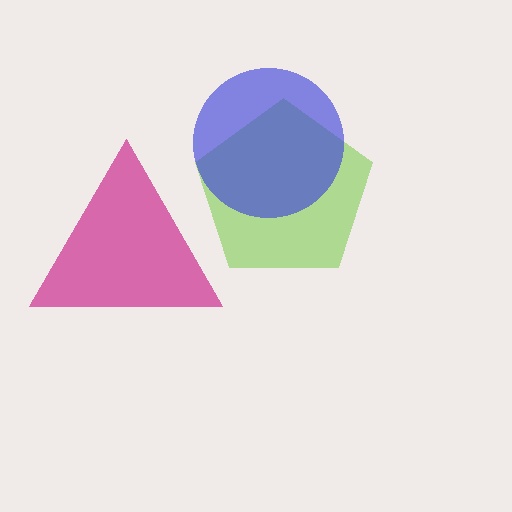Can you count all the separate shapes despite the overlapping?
Yes, there are 3 separate shapes.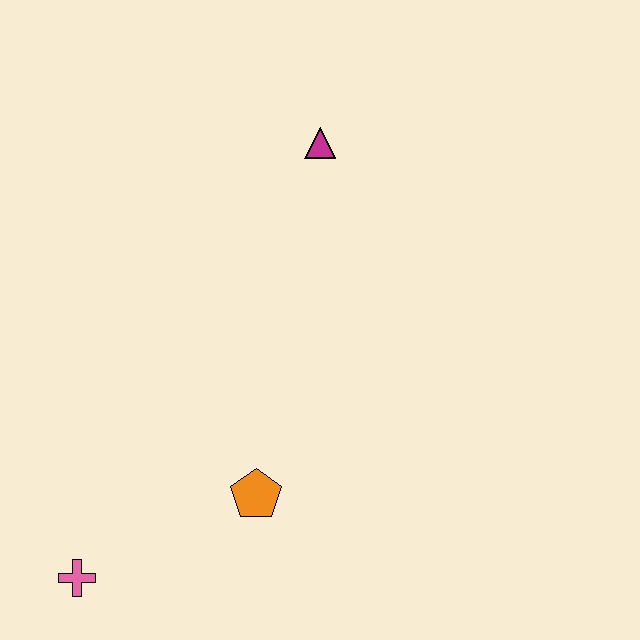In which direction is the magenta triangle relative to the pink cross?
The magenta triangle is above the pink cross.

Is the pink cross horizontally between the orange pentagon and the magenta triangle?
No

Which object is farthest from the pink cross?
The magenta triangle is farthest from the pink cross.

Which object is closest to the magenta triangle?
The orange pentagon is closest to the magenta triangle.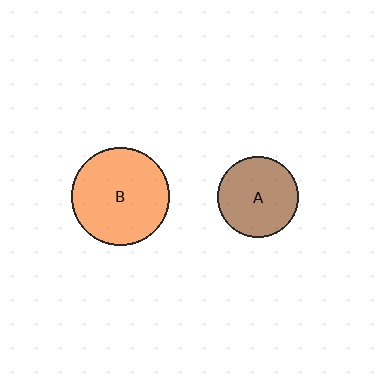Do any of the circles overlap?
No, none of the circles overlap.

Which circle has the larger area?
Circle B (orange).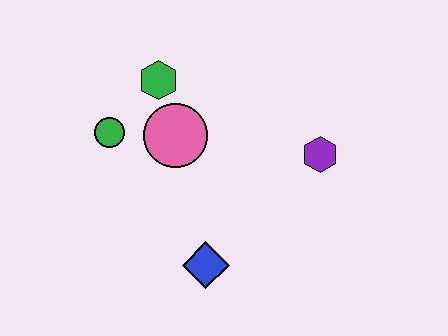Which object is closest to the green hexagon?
The pink circle is closest to the green hexagon.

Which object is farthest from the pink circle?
The purple hexagon is farthest from the pink circle.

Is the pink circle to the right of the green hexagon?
Yes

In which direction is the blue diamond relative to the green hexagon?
The blue diamond is below the green hexagon.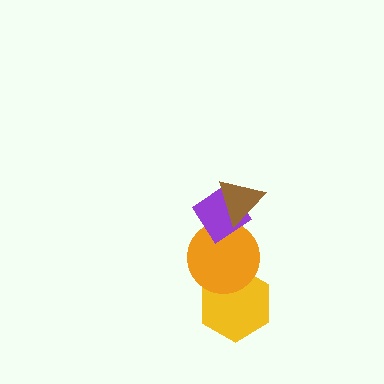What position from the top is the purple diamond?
The purple diamond is 2nd from the top.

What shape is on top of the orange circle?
The purple diamond is on top of the orange circle.